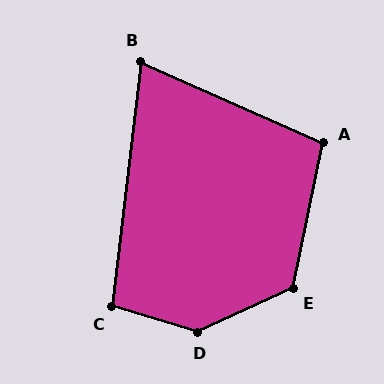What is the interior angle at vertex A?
Approximately 102 degrees (obtuse).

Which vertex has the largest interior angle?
D, at approximately 139 degrees.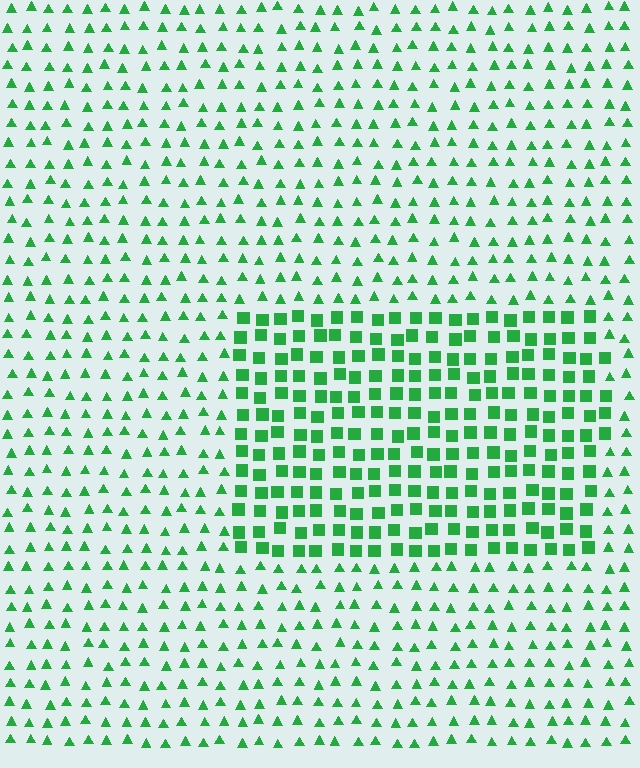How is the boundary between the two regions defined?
The boundary is defined by a change in element shape: squares inside vs. triangles outside. All elements share the same color and spacing.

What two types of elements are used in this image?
The image uses squares inside the rectangle region and triangles outside it.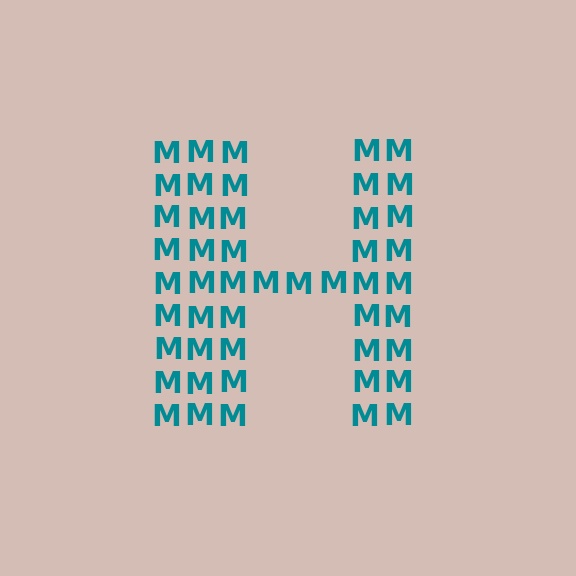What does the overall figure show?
The overall figure shows the letter H.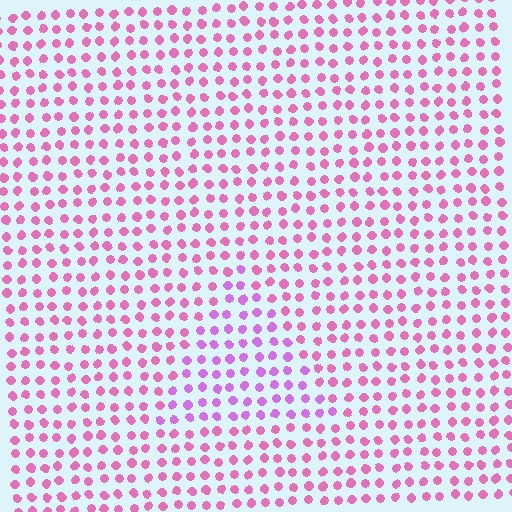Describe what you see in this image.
The image is filled with small pink elements in a uniform arrangement. A triangle-shaped region is visible where the elements are tinted to a slightly different hue, forming a subtle color boundary.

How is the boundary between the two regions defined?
The boundary is defined purely by a slight shift in hue (about 31 degrees). Spacing, size, and orientation are identical on both sides.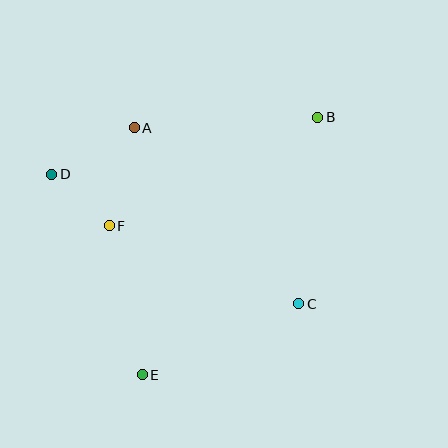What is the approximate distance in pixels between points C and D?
The distance between C and D is approximately 279 pixels.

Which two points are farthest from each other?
Points B and E are farthest from each other.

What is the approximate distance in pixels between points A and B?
The distance between A and B is approximately 184 pixels.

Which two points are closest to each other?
Points D and F are closest to each other.